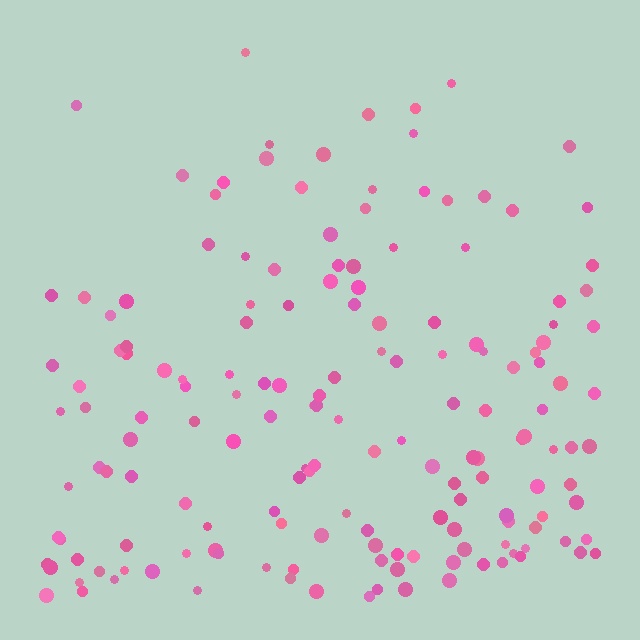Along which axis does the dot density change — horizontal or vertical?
Vertical.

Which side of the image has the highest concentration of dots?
The bottom.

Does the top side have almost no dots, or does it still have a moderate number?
Still a moderate number, just noticeably fewer than the bottom.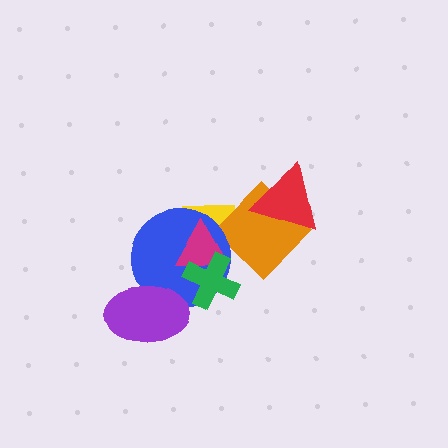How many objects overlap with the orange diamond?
4 objects overlap with the orange diamond.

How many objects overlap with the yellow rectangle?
3 objects overlap with the yellow rectangle.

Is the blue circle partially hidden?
Yes, it is partially covered by another shape.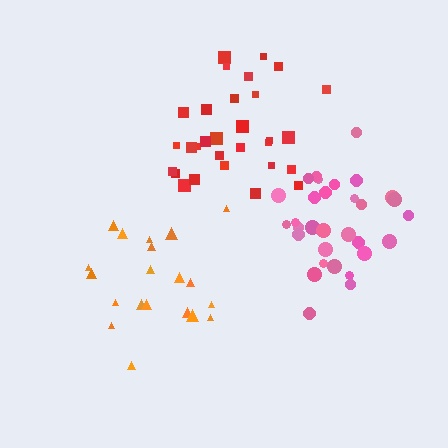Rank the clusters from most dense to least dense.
pink, red, orange.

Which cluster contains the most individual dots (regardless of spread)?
Pink (34).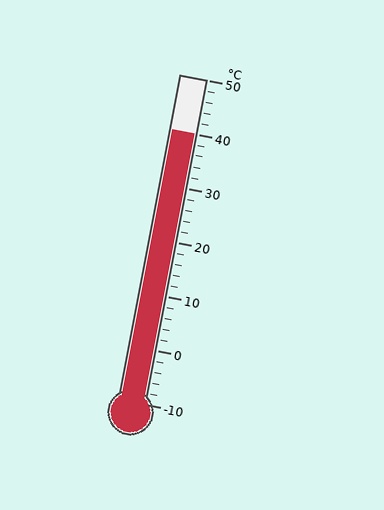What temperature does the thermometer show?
The thermometer shows approximately 40°C.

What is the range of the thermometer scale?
The thermometer scale ranges from -10°C to 50°C.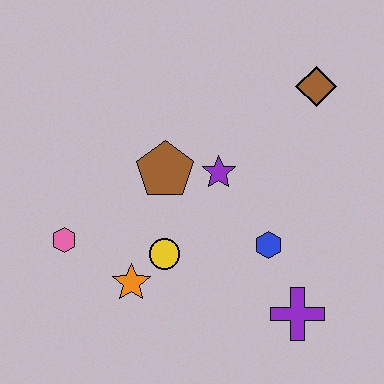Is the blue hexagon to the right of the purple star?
Yes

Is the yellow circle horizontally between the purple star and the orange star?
Yes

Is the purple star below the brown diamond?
Yes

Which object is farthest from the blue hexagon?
The pink hexagon is farthest from the blue hexagon.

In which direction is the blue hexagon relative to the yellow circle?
The blue hexagon is to the right of the yellow circle.